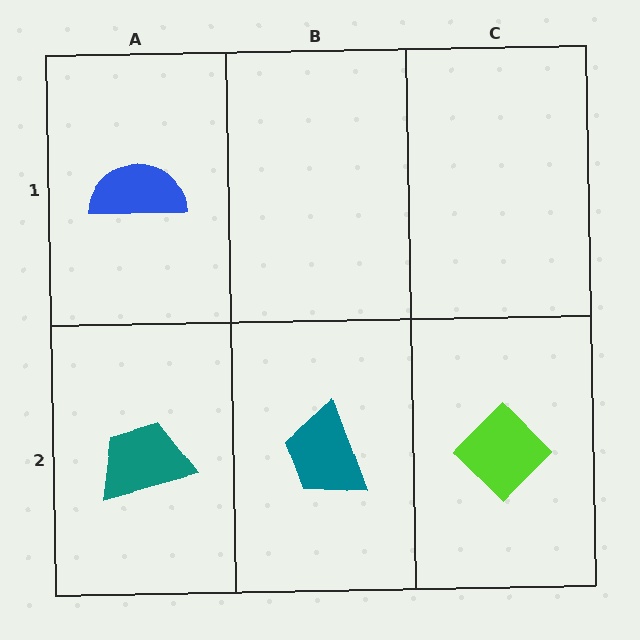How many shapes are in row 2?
3 shapes.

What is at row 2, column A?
A teal trapezoid.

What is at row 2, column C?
A lime diamond.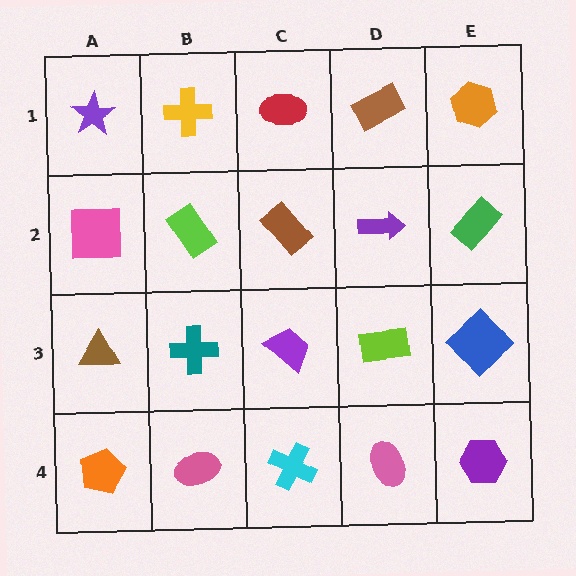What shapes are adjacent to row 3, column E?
A green rectangle (row 2, column E), a purple hexagon (row 4, column E), a lime rectangle (row 3, column D).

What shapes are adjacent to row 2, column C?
A red ellipse (row 1, column C), a purple trapezoid (row 3, column C), a lime rectangle (row 2, column B), a purple arrow (row 2, column D).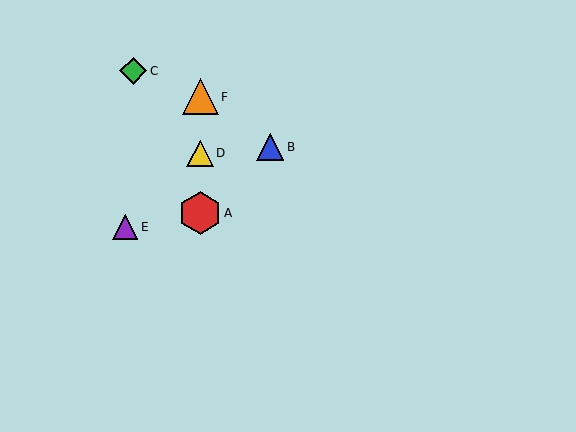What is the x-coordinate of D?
Object D is at x≈200.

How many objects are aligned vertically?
3 objects (A, D, F) are aligned vertically.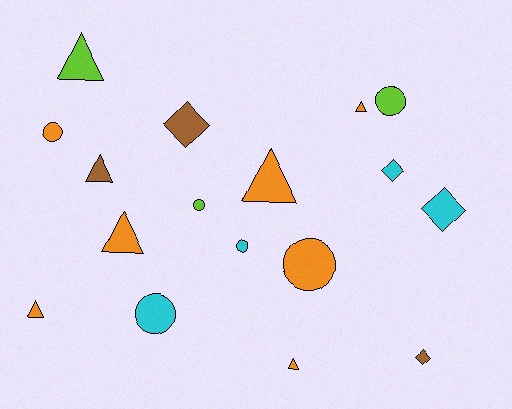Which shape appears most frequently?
Triangle, with 7 objects.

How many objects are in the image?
There are 17 objects.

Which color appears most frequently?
Orange, with 7 objects.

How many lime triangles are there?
There is 1 lime triangle.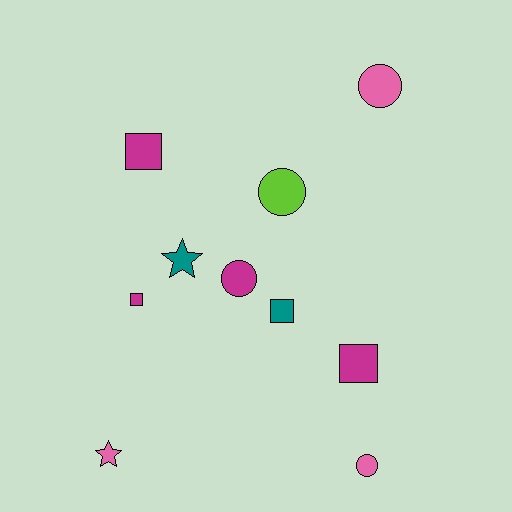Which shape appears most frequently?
Square, with 4 objects.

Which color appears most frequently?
Magenta, with 4 objects.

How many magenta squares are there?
There are 3 magenta squares.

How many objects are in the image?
There are 10 objects.